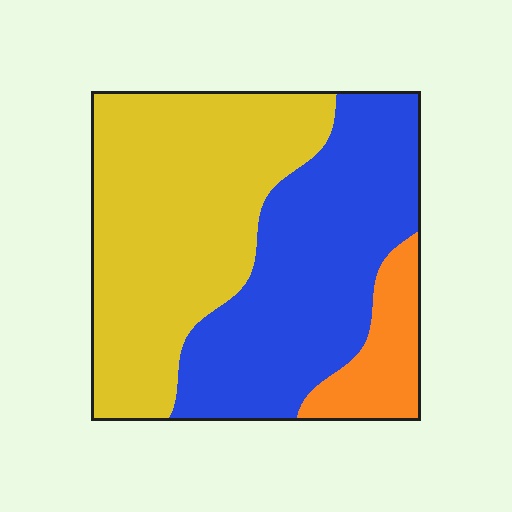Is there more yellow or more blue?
Yellow.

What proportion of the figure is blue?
Blue takes up about two fifths (2/5) of the figure.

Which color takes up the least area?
Orange, at roughly 10%.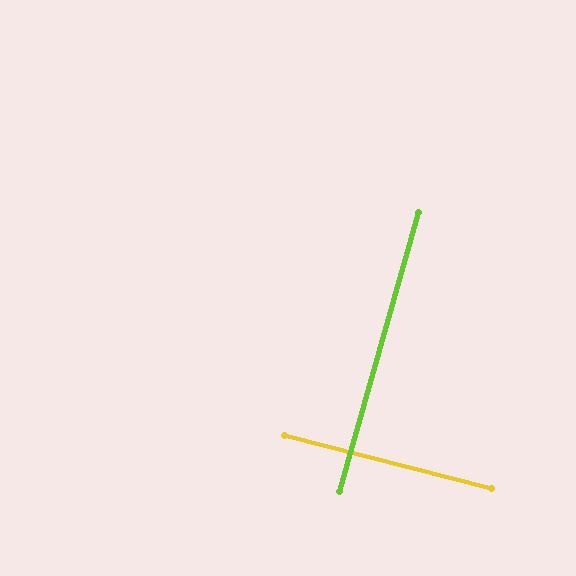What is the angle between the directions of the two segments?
Approximately 89 degrees.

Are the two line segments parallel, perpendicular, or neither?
Perpendicular — they meet at approximately 89°.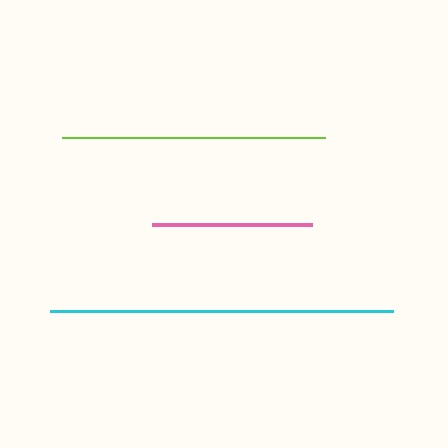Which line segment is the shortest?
The pink line is the shortest at approximately 160 pixels.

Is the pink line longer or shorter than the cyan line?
The cyan line is longer than the pink line.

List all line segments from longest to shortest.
From longest to shortest: cyan, lime, pink.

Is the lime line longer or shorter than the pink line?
The lime line is longer than the pink line.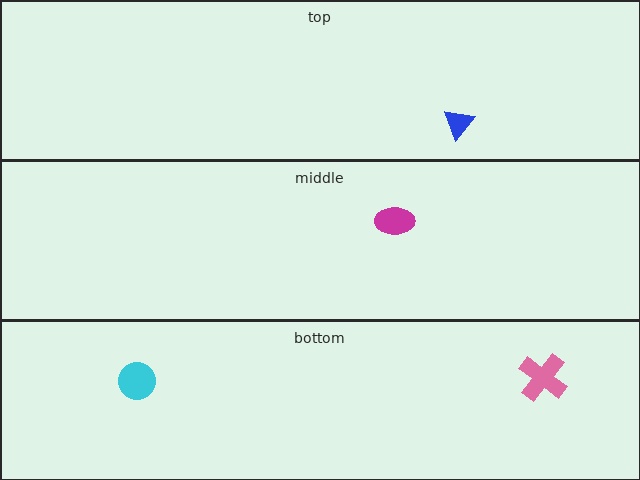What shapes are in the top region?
The blue triangle.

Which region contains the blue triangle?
The top region.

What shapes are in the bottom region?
The pink cross, the cyan circle.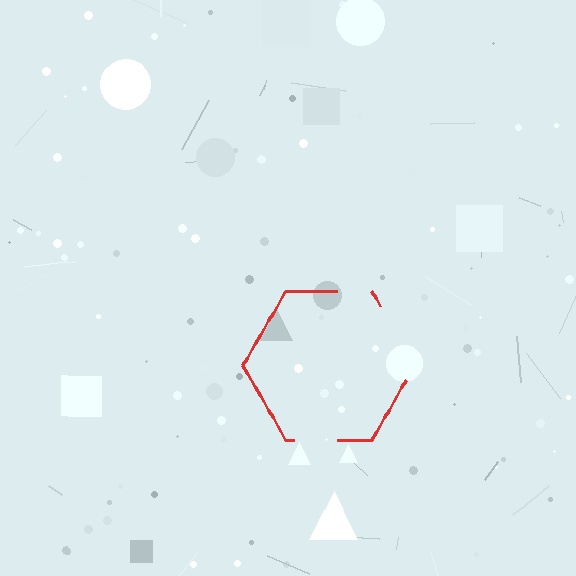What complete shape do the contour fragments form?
The contour fragments form a hexagon.